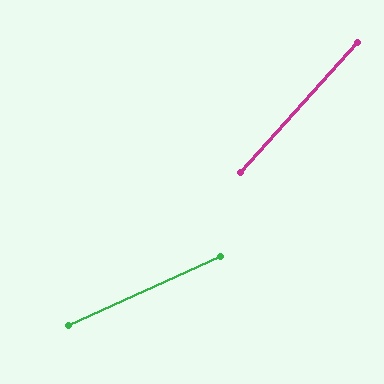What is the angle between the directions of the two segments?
Approximately 24 degrees.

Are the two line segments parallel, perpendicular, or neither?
Neither parallel nor perpendicular — they differ by about 24°.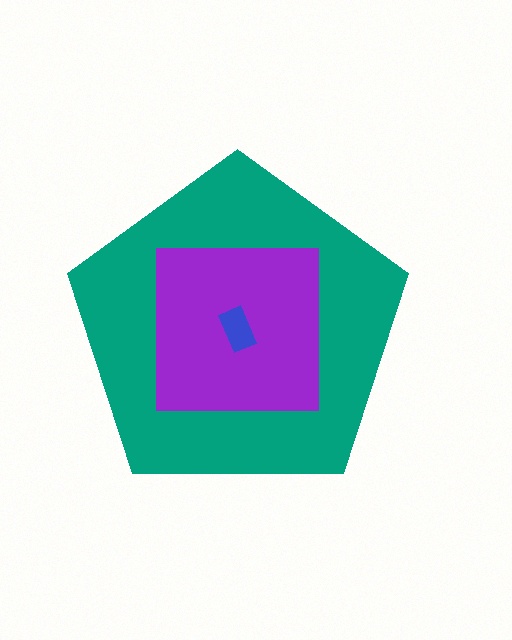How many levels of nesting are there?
3.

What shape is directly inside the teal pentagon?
The purple square.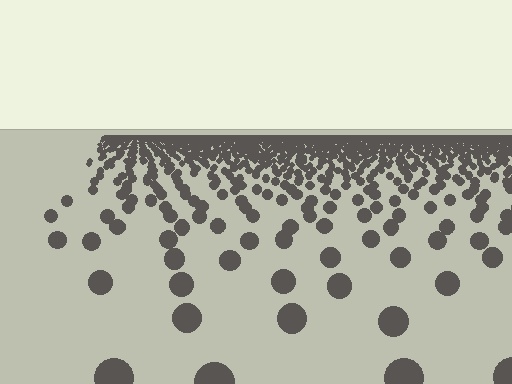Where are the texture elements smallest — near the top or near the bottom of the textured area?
Near the top.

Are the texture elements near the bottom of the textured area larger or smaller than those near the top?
Larger. Near the bottom, elements are closer to the viewer and appear at a bigger on-screen size.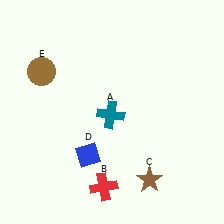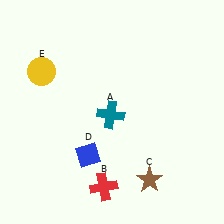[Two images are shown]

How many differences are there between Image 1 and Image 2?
There is 1 difference between the two images.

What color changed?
The circle (E) changed from brown in Image 1 to yellow in Image 2.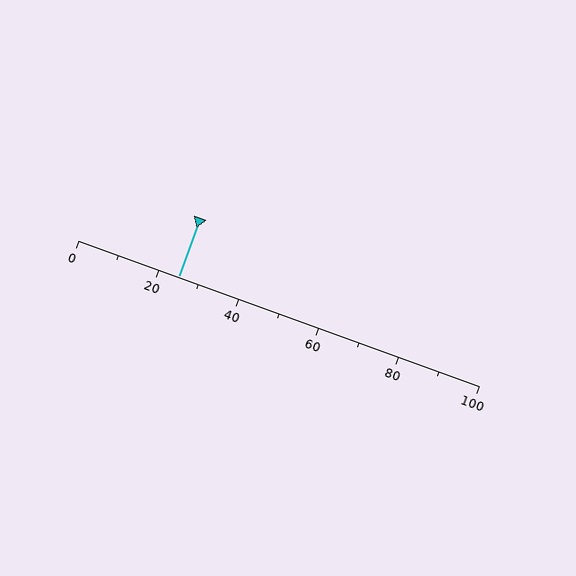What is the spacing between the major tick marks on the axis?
The major ticks are spaced 20 apart.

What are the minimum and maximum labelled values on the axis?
The axis runs from 0 to 100.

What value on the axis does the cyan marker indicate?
The marker indicates approximately 25.